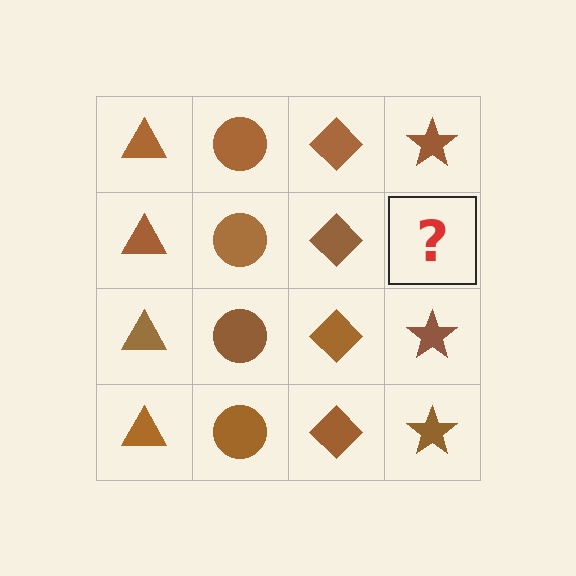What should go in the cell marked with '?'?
The missing cell should contain a brown star.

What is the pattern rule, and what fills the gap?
The rule is that each column has a consistent shape. The gap should be filled with a brown star.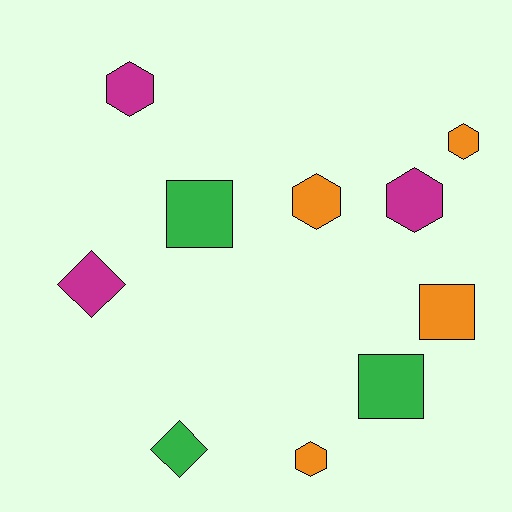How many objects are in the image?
There are 10 objects.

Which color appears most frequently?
Orange, with 4 objects.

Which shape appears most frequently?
Hexagon, with 5 objects.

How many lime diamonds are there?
There are no lime diamonds.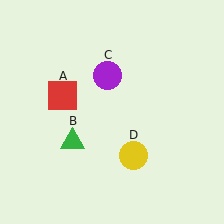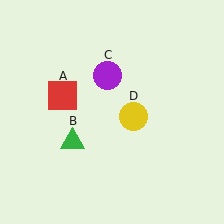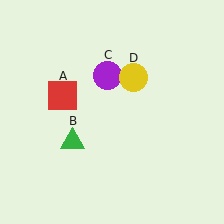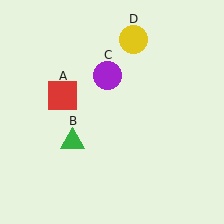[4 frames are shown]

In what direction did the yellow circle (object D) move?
The yellow circle (object D) moved up.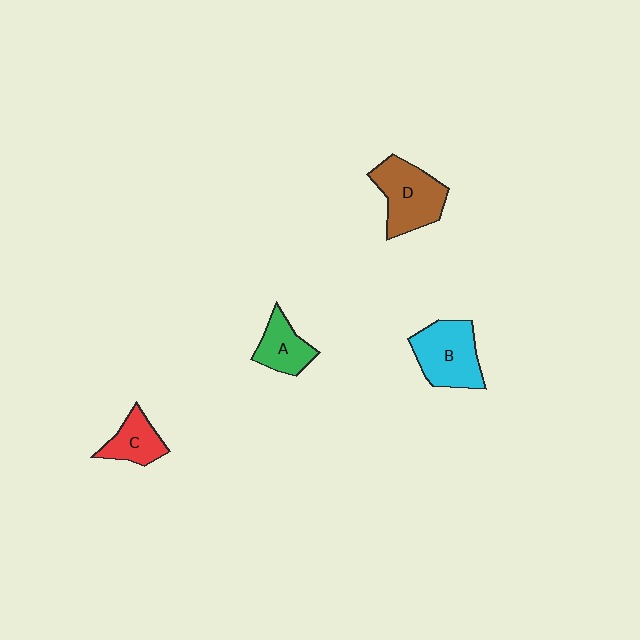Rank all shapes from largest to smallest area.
From largest to smallest: D (brown), B (cyan), A (green), C (red).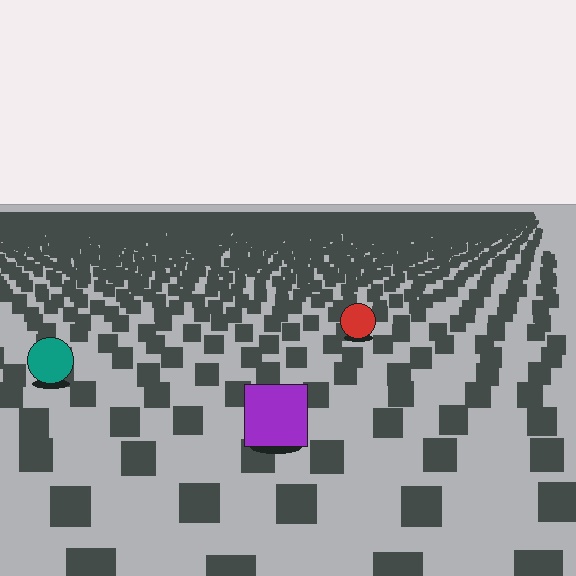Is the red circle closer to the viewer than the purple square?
No. The purple square is closer — you can tell from the texture gradient: the ground texture is coarser near it.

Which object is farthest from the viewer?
The red circle is farthest from the viewer. It appears smaller and the ground texture around it is denser.